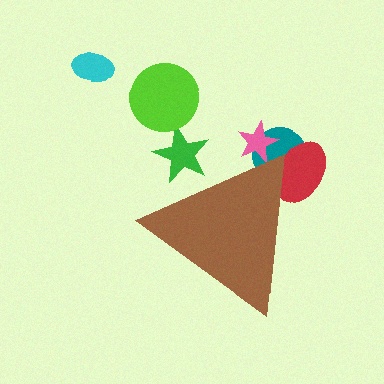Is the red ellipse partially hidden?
Yes, the red ellipse is partially hidden behind the brown triangle.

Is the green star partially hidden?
Yes, the green star is partially hidden behind the brown triangle.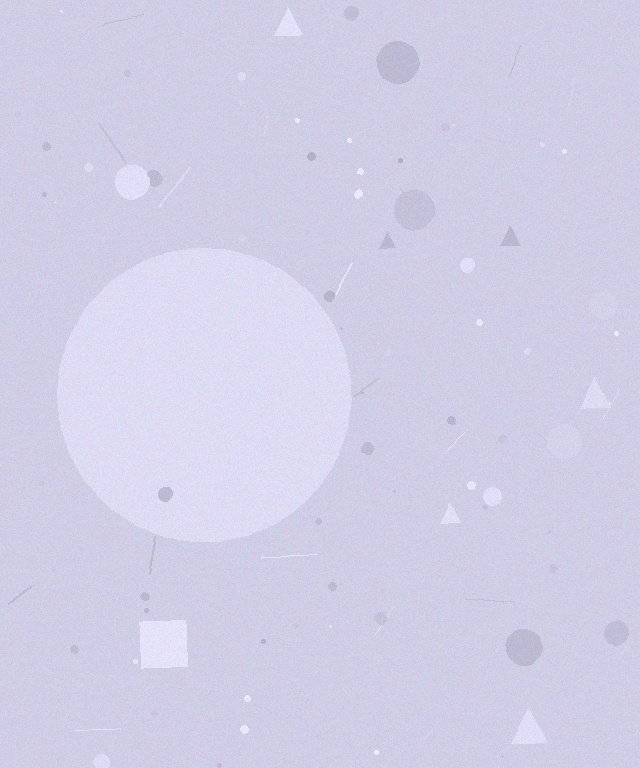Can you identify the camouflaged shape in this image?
The camouflaged shape is a circle.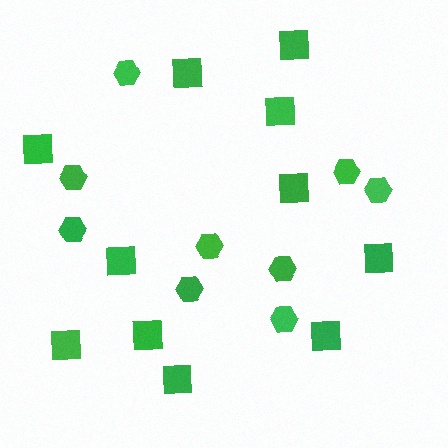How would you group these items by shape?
There are 2 groups: one group of hexagons (9) and one group of squares (11).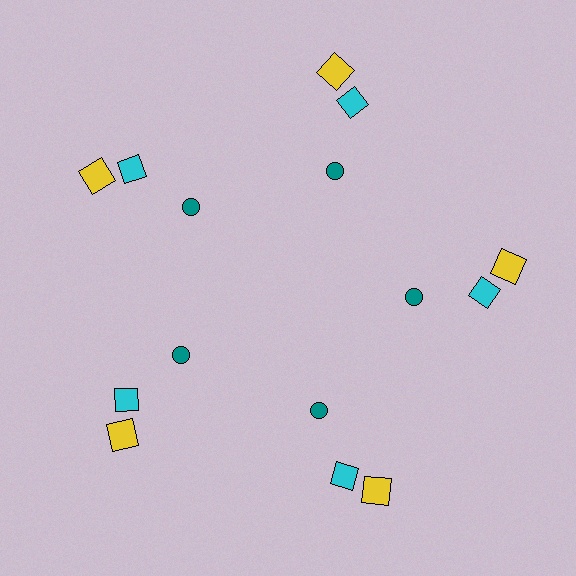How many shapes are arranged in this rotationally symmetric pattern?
There are 15 shapes, arranged in 5 groups of 3.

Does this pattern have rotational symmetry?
Yes, this pattern has 5-fold rotational symmetry. It looks the same after rotating 72 degrees around the center.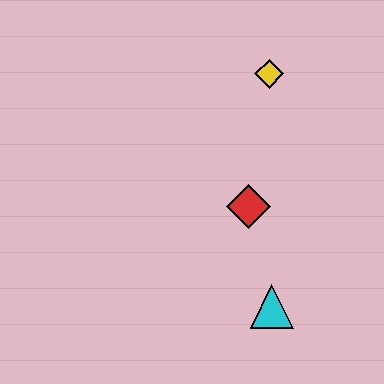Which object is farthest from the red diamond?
The yellow diamond is farthest from the red diamond.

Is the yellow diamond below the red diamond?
No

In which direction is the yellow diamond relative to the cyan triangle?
The yellow diamond is above the cyan triangle.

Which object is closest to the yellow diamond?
The red diamond is closest to the yellow diamond.